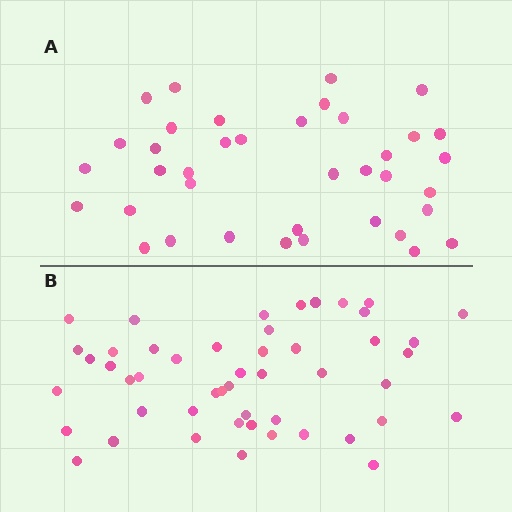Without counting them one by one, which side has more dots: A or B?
Region B (the bottom region) has more dots.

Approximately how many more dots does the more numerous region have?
Region B has roughly 12 or so more dots than region A.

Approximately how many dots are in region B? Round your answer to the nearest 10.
About 50 dots. (The exact count is 49, which rounds to 50.)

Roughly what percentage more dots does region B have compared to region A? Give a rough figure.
About 30% more.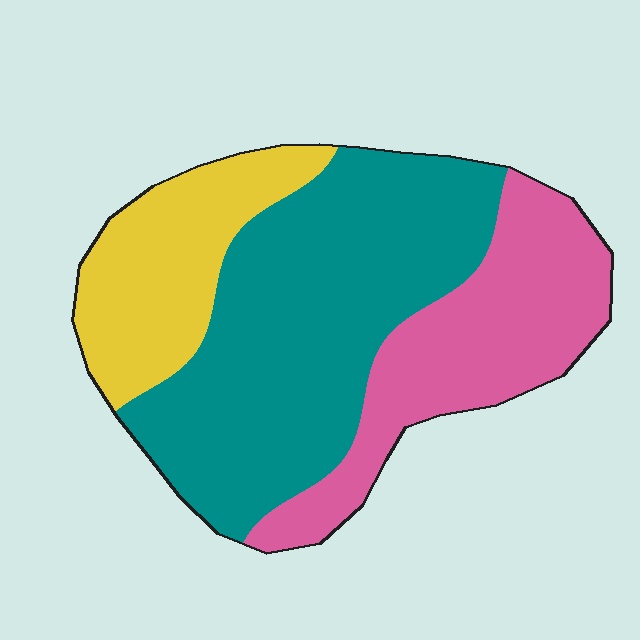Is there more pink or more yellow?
Pink.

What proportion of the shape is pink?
Pink takes up about one quarter (1/4) of the shape.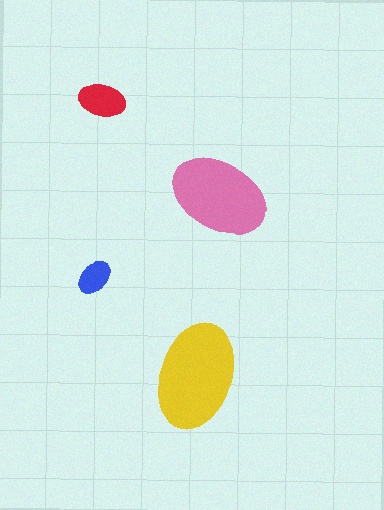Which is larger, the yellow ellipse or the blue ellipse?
The yellow one.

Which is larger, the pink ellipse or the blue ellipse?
The pink one.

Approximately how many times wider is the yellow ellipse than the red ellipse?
About 2.5 times wider.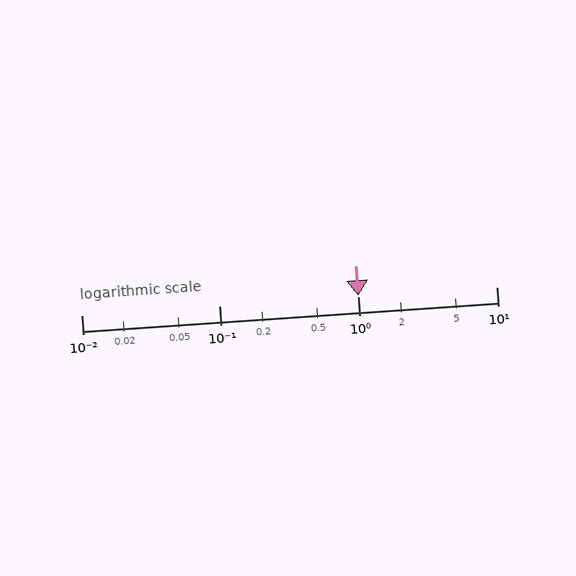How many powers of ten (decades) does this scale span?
The scale spans 3 decades, from 0.01 to 10.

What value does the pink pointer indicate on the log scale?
The pointer indicates approximately 1.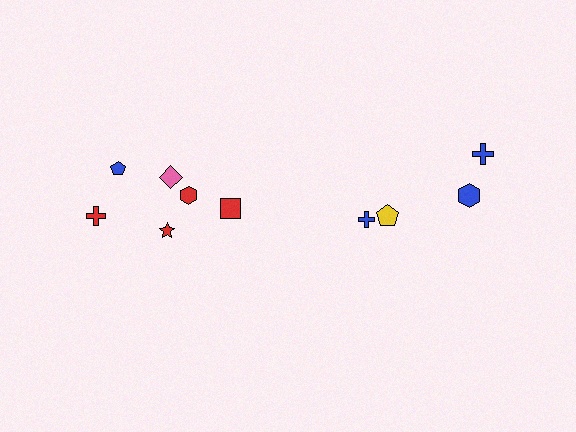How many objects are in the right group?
There are 4 objects.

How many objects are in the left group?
There are 6 objects.